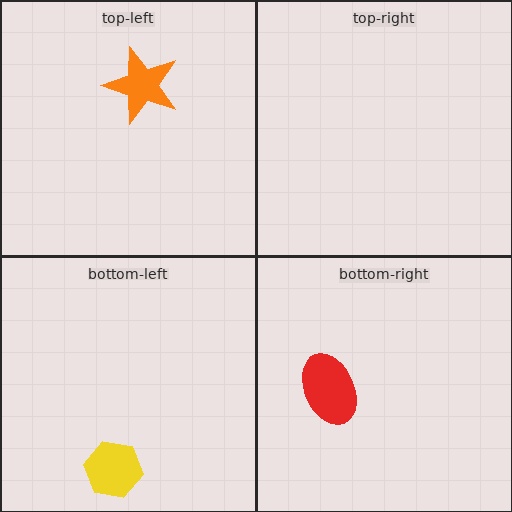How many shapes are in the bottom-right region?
1.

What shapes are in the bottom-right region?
The red ellipse.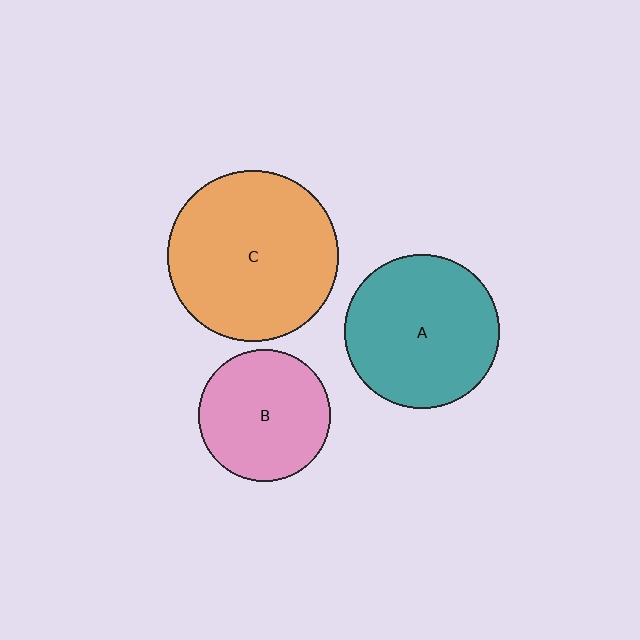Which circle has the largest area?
Circle C (orange).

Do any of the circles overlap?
No, none of the circles overlap.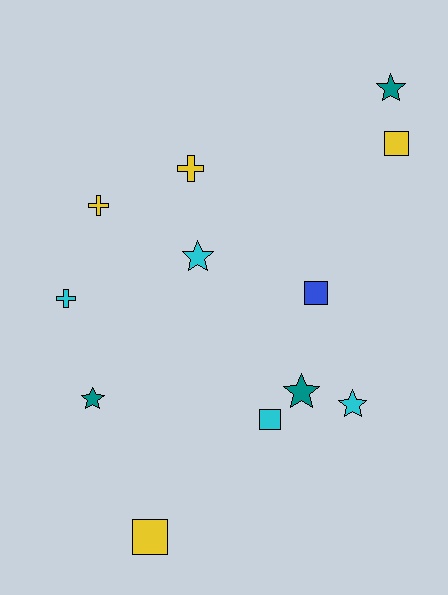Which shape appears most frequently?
Star, with 5 objects.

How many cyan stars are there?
There are 2 cyan stars.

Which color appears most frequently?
Yellow, with 4 objects.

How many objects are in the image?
There are 12 objects.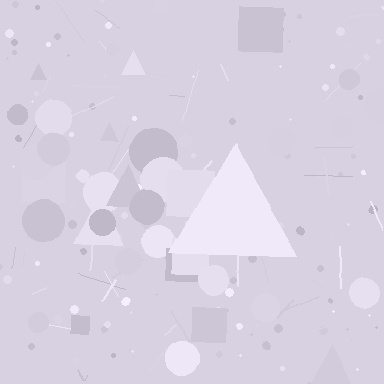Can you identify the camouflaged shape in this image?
The camouflaged shape is a triangle.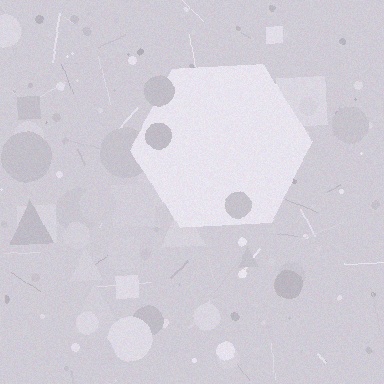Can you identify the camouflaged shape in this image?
The camouflaged shape is a hexagon.